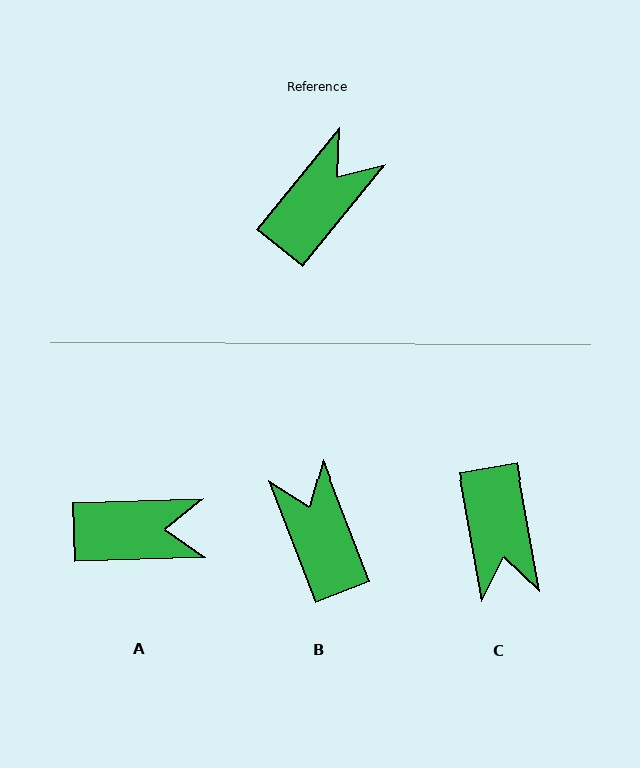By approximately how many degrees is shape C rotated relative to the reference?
Approximately 131 degrees clockwise.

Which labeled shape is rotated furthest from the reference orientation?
C, about 131 degrees away.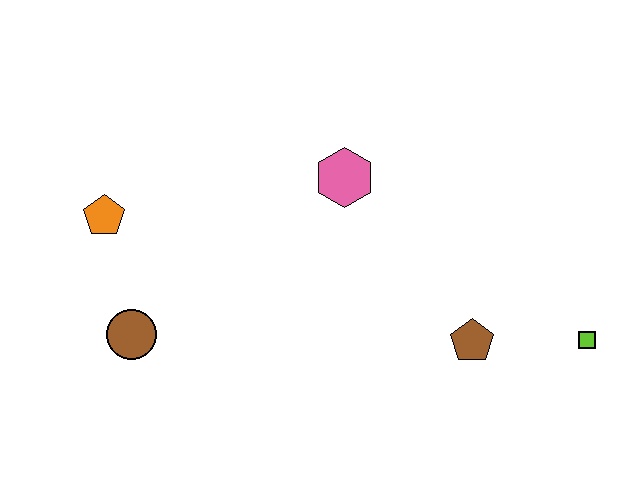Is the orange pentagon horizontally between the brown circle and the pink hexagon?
No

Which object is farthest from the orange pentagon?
The lime square is farthest from the orange pentagon.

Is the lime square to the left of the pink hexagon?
No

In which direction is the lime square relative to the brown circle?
The lime square is to the right of the brown circle.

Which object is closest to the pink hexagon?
The brown pentagon is closest to the pink hexagon.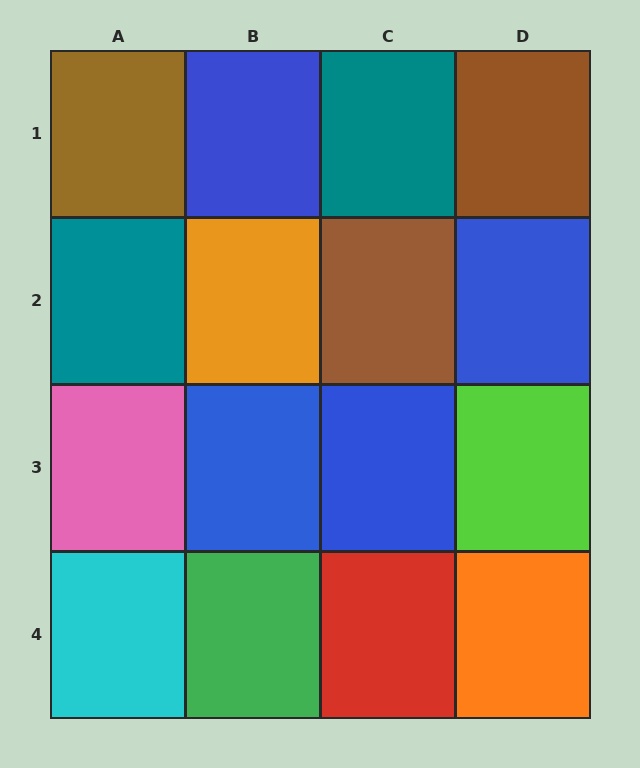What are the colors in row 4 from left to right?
Cyan, green, red, orange.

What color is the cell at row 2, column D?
Blue.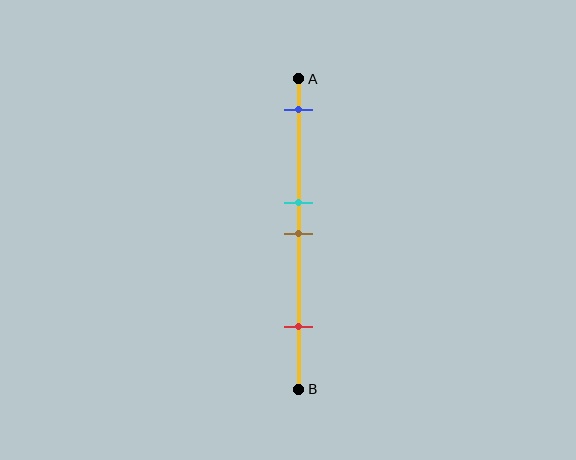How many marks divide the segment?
There are 4 marks dividing the segment.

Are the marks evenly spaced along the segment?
No, the marks are not evenly spaced.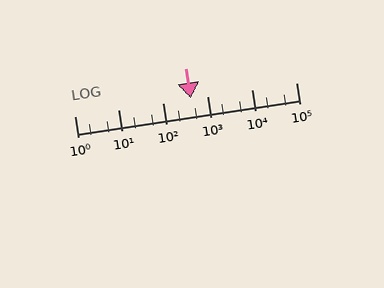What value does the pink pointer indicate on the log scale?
The pointer indicates approximately 420.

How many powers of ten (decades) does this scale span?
The scale spans 5 decades, from 1 to 100000.